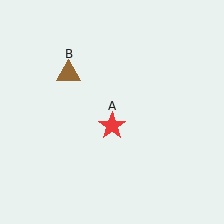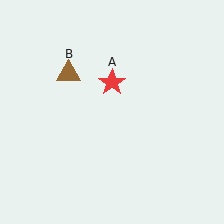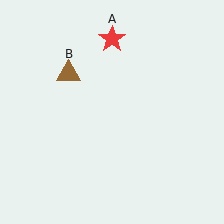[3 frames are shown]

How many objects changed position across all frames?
1 object changed position: red star (object A).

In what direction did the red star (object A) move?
The red star (object A) moved up.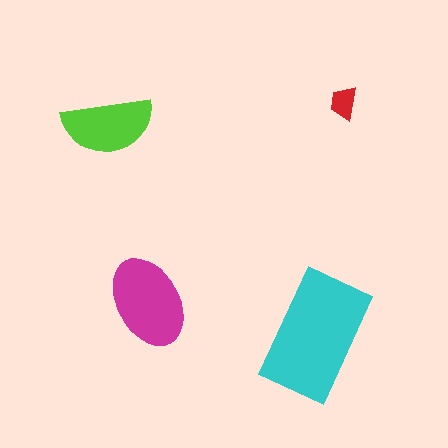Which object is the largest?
The cyan rectangle.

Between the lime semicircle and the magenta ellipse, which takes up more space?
The magenta ellipse.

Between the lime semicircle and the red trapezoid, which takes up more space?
The lime semicircle.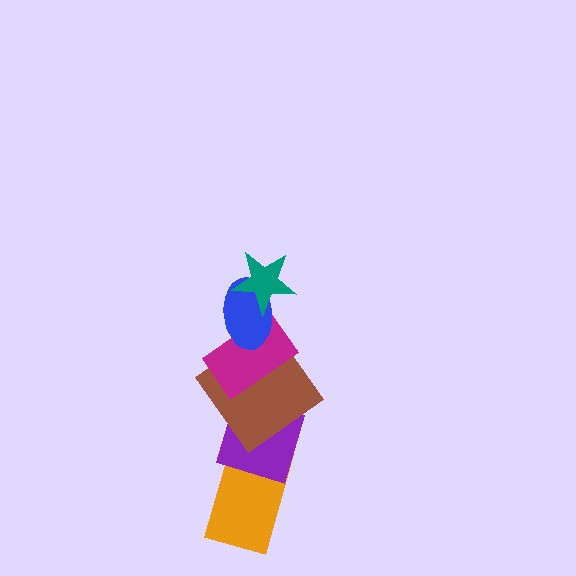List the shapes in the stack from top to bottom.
From top to bottom: the teal star, the blue ellipse, the magenta rectangle, the brown diamond, the purple diamond, the orange rectangle.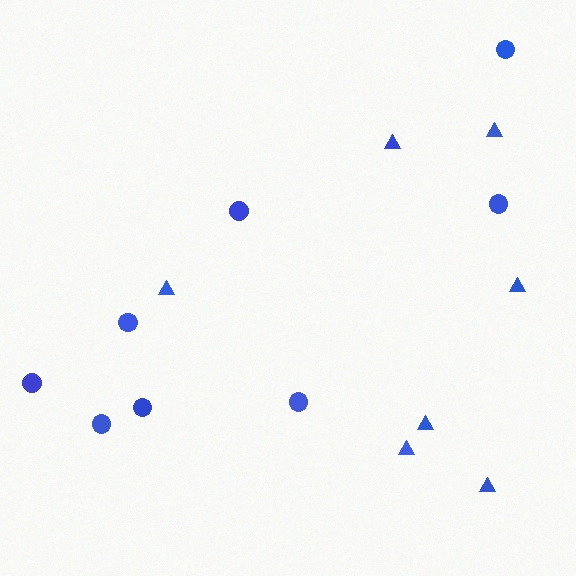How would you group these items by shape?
There are 2 groups: one group of triangles (7) and one group of circles (8).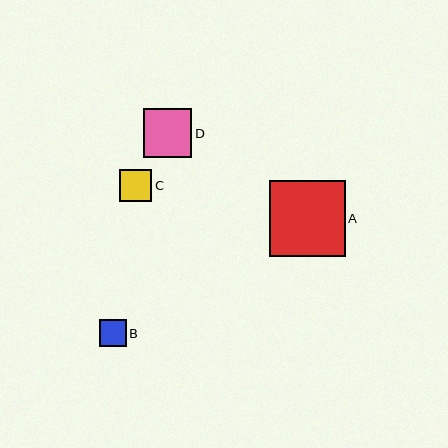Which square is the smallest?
Square B is the smallest with a size of approximately 26 pixels.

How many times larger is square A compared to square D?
Square A is approximately 1.6 times the size of square D.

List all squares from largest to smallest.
From largest to smallest: A, D, C, B.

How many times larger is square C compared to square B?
Square C is approximately 1.2 times the size of square B.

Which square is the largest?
Square A is the largest with a size of approximately 76 pixels.